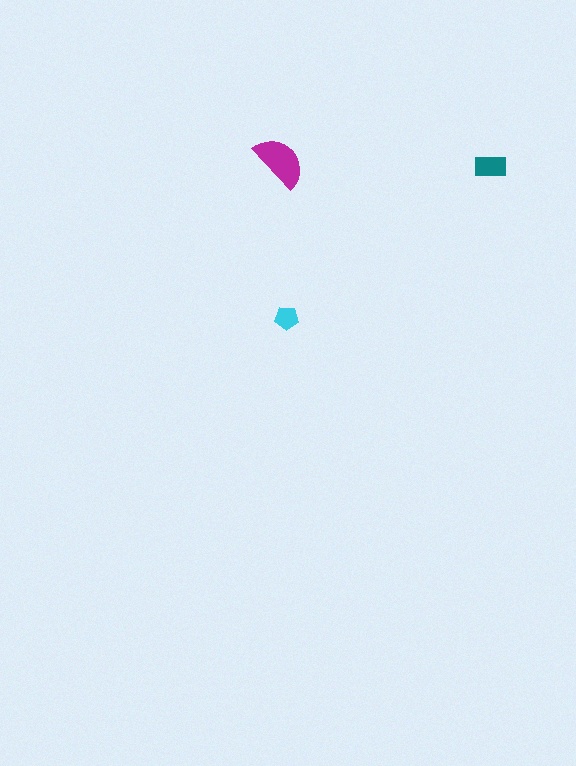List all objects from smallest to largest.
The cyan pentagon, the teal rectangle, the magenta semicircle.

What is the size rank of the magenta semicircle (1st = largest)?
1st.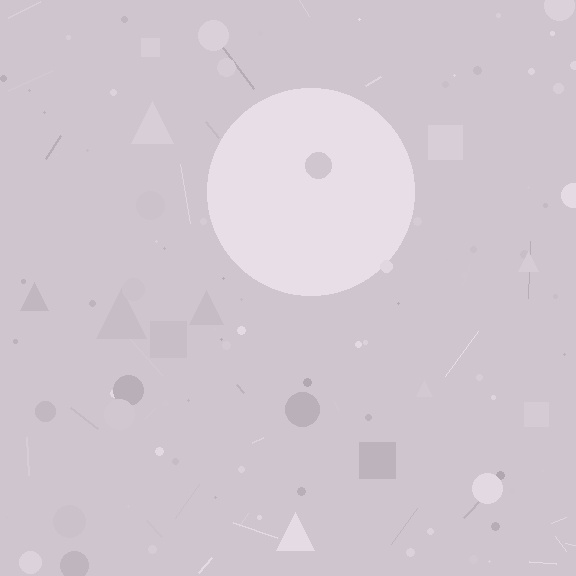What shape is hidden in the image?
A circle is hidden in the image.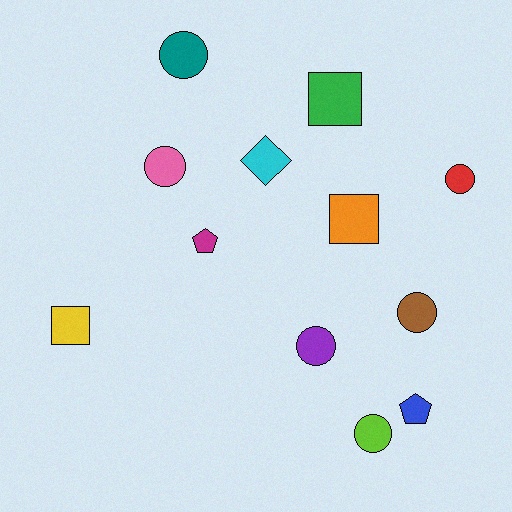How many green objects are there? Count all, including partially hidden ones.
There is 1 green object.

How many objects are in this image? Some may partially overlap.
There are 12 objects.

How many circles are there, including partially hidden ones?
There are 6 circles.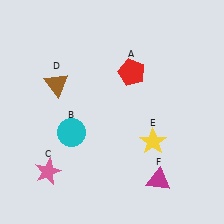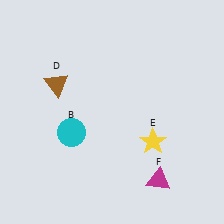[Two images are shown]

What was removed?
The red pentagon (A), the pink star (C) were removed in Image 2.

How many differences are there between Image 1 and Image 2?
There are 2 differences between the two images.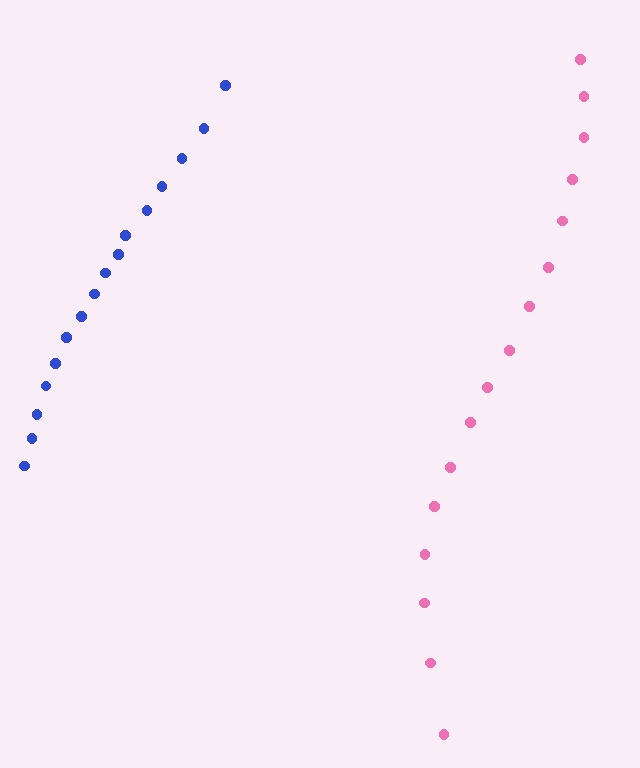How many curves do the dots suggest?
There are 2 distinct paths.